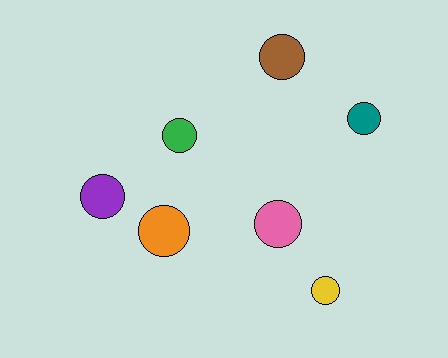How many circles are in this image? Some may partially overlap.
There are 7 circles.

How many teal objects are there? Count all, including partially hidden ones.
There is 1 teal object.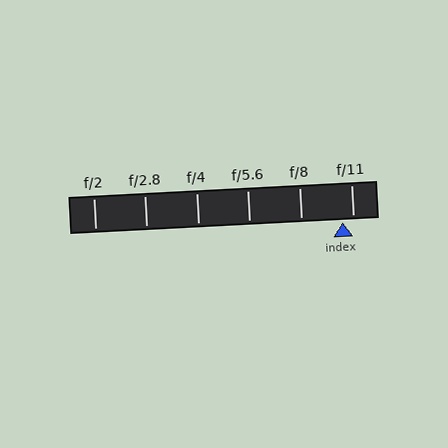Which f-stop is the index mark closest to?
The index mark is closest to f/11.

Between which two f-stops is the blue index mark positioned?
The index mark is between f/8 and f/11.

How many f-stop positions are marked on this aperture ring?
There are 6 f-stop positions marked.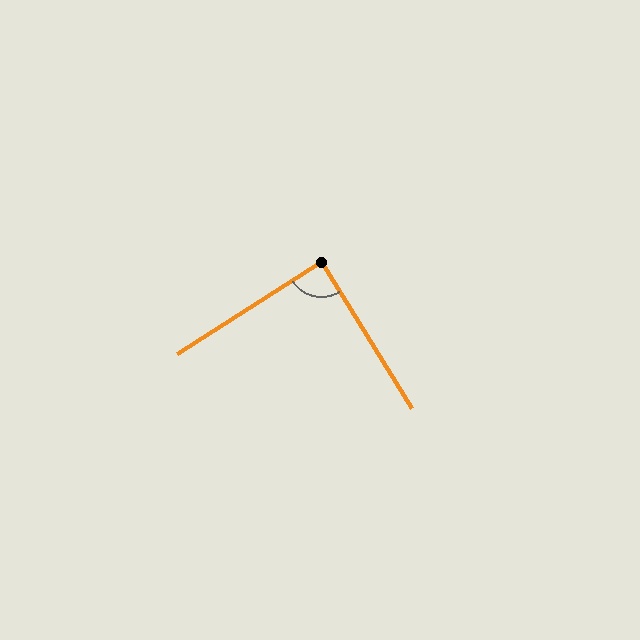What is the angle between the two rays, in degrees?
Approximately 89 degrees.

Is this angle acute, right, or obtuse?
It is approximately a right angle.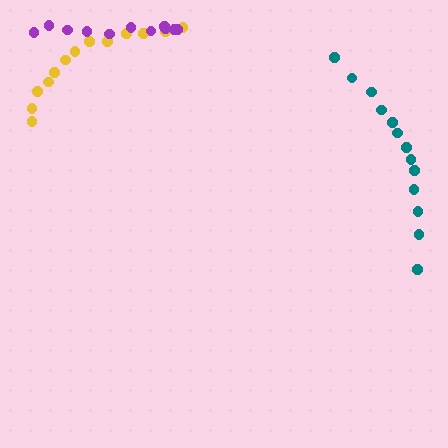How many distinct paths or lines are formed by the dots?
There are 3 distinct paths.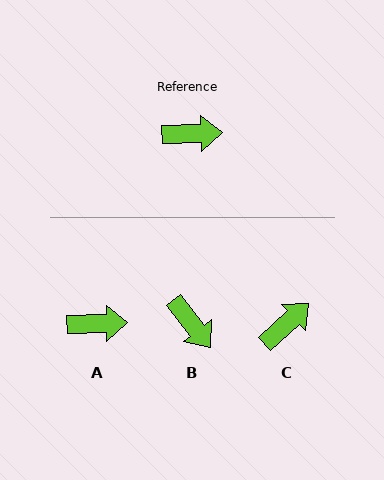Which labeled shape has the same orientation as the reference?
A.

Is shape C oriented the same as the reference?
No, it is off by about 41 degrees.